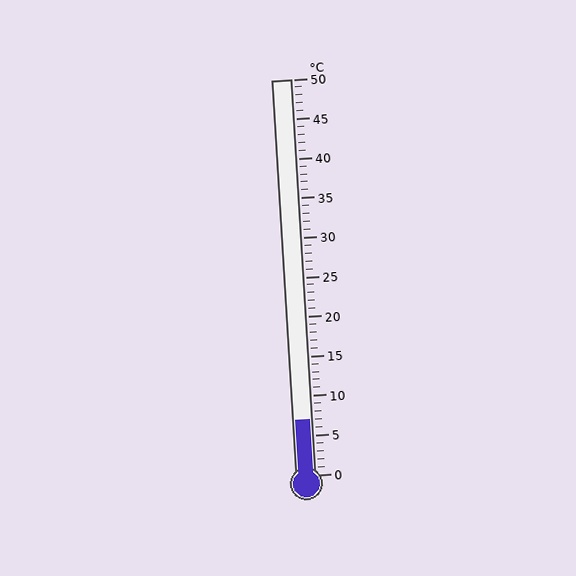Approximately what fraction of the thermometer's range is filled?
The thermometer is filled to approximately 15% of its range.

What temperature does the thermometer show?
The thermometer shows approximately 7°C.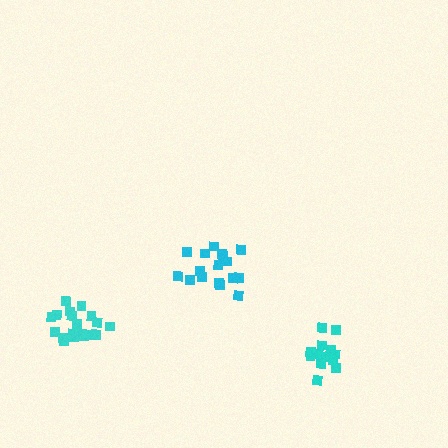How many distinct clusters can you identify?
There are 3 distinct clusters.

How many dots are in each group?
Group 1: 20 dots, Group 2: 17 dots, Group 3: 14 dots (51 total).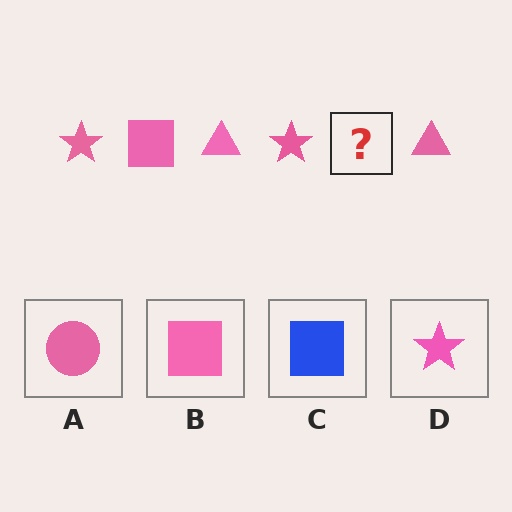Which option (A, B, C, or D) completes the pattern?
B.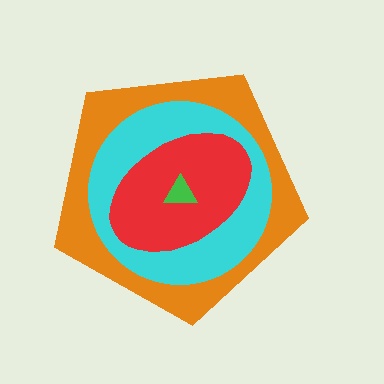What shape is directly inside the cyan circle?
The red ellipse.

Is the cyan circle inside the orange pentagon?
Yes.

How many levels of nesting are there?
4.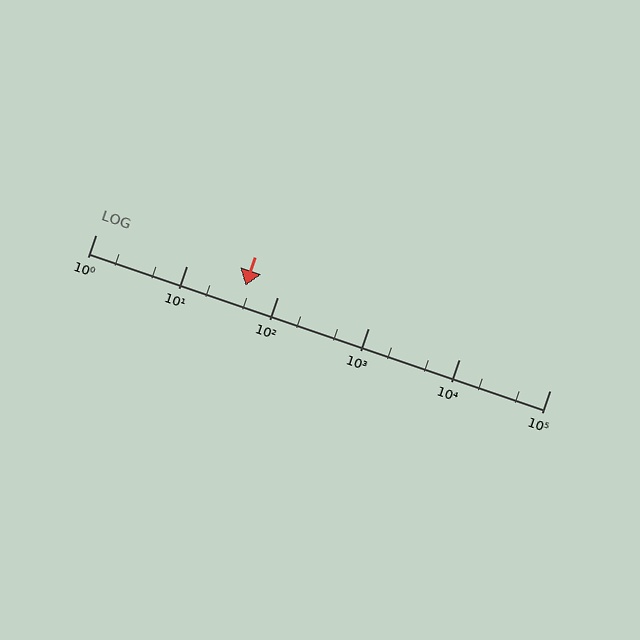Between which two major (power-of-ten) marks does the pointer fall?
The pointer is between 10 and 100.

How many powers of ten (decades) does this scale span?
The scale spans 5 decades, from 1 to 100000.